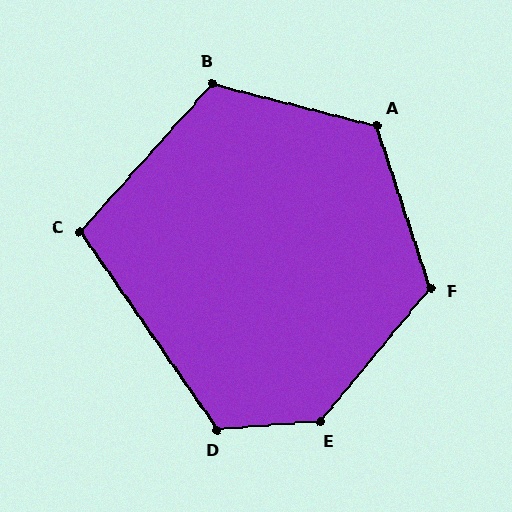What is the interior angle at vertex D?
Approximately 120 degrees (obtuse).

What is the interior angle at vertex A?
Approximately 123 degrees (obtuse).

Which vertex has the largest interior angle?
E, at approximately 134 degrees.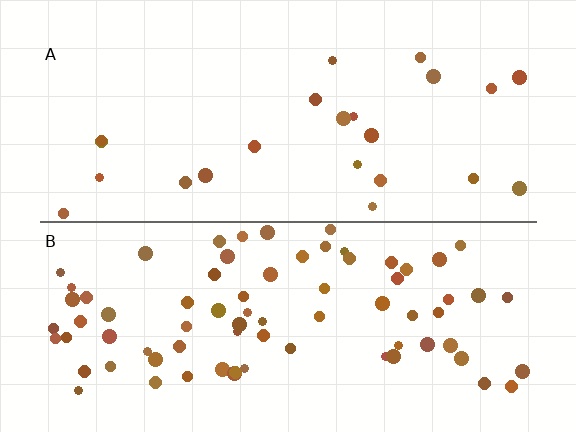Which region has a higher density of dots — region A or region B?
B (the bottom).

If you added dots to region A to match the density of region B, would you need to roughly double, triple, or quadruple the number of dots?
Approximately triple.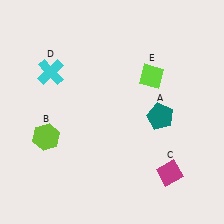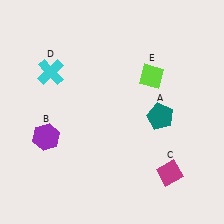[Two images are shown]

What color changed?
The hexagon (B) changed from lime in Image 1 to purple in Image 2.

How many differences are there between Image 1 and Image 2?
There is 1 difference between the two images.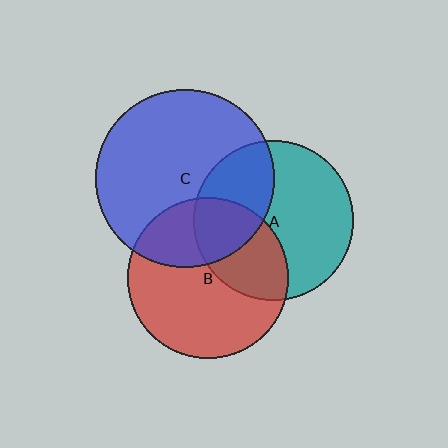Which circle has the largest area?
Circle C (blue).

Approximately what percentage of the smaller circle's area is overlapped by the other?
Approximately 30%.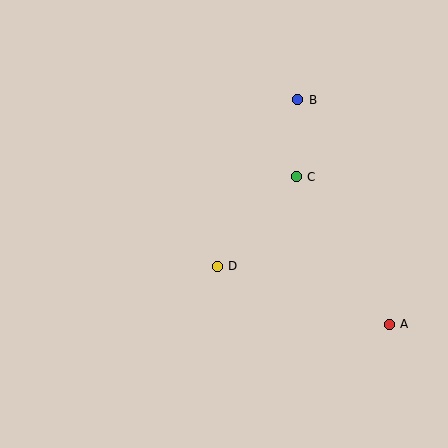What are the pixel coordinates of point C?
Point C is at (296, 177).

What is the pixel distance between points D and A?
The distance between D and A is 182 pixels.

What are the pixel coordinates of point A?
Point A is at (389, 324).